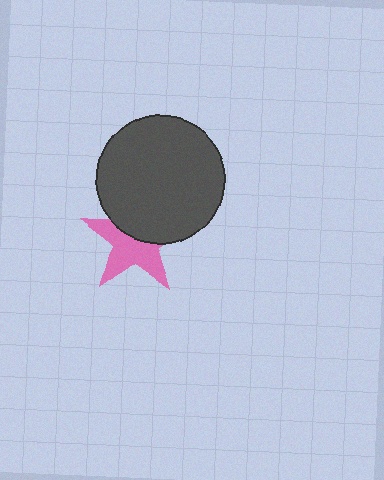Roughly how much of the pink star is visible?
About half of it is visible (roughly 56%).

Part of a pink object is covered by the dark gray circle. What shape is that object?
It is a star.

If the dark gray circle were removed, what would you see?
You would see the complete pink star.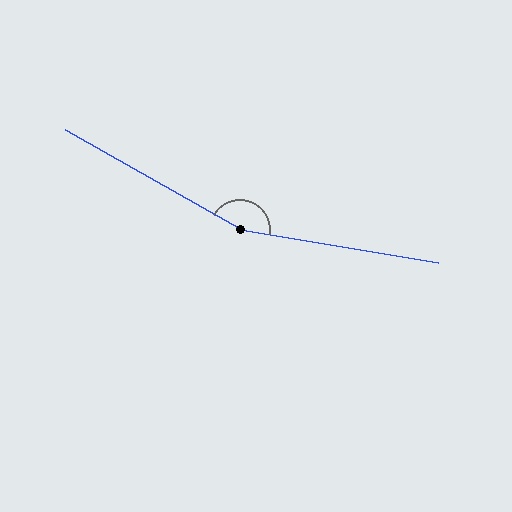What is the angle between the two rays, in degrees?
Approximately 160 degrees.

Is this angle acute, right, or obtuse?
It is obtuse.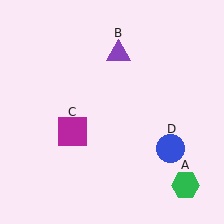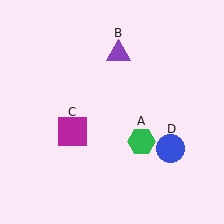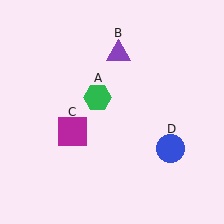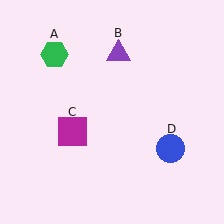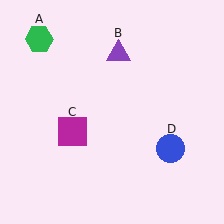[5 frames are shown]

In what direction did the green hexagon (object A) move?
The green hexagon (object A) moved up and to the left.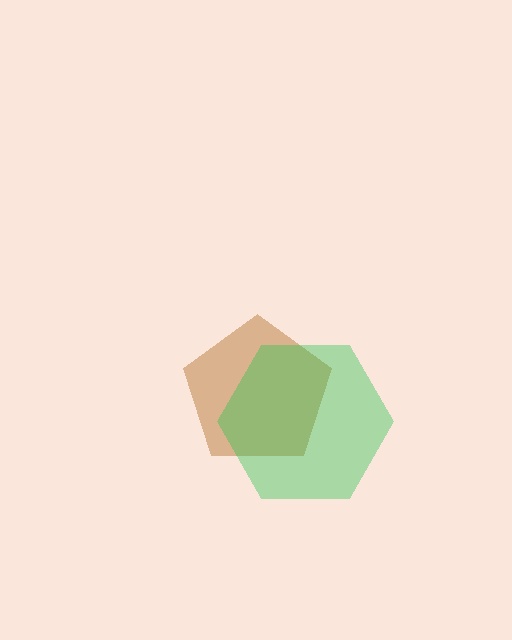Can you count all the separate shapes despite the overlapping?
Yes, there are 2 separate shapes.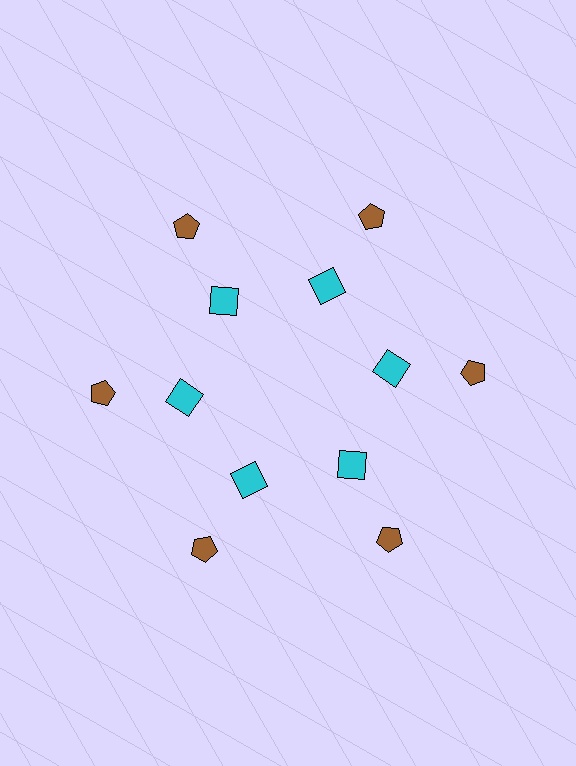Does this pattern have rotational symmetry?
Yes, this pattern has 6-fold rotational symmetry. It looks the same after rotating 60 degrees around the center.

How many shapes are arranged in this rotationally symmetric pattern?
There are 12 shapes, arranged in 6 groups of 2.